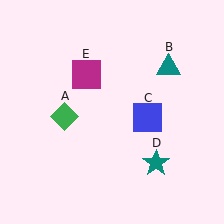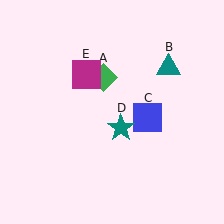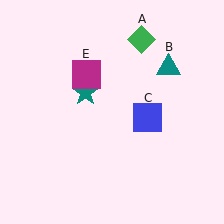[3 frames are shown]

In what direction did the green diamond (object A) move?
The green diamond (object A) moved up and to the right.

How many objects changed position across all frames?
2 objects changed position: green diamond (object A), teal star (object D).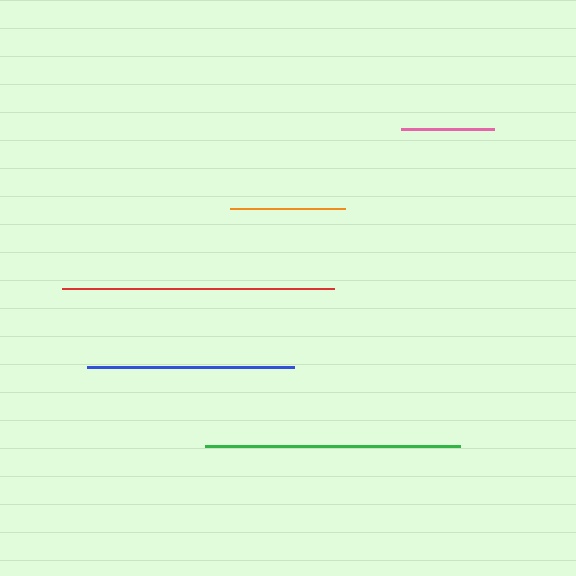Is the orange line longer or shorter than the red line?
The red line is longer than the orange line.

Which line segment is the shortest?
The pink line is the shortest at approximately 93 pixels.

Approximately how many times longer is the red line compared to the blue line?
The red line is approximately 1.3 times the length of the blue line.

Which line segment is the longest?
The red line is the longest at approximately 272 pixels.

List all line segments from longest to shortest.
From longest to shortest: red, green, blue, orange, pink.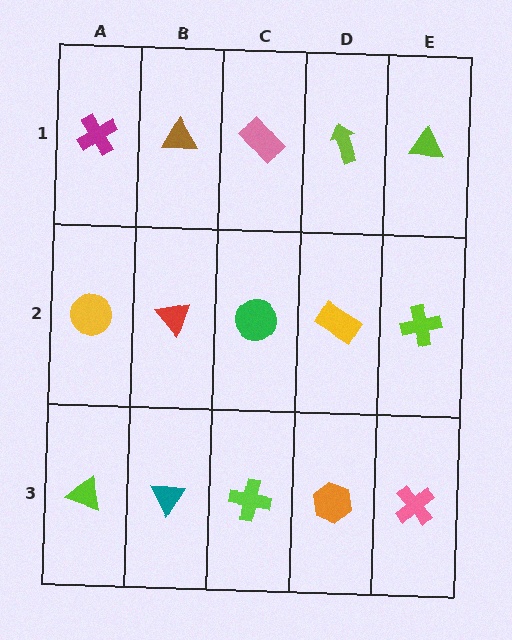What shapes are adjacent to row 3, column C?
A green circle (row 2, column C), a teal triangle (row 3, column B), an orange hexagon (row 3, column D).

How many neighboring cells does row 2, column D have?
4.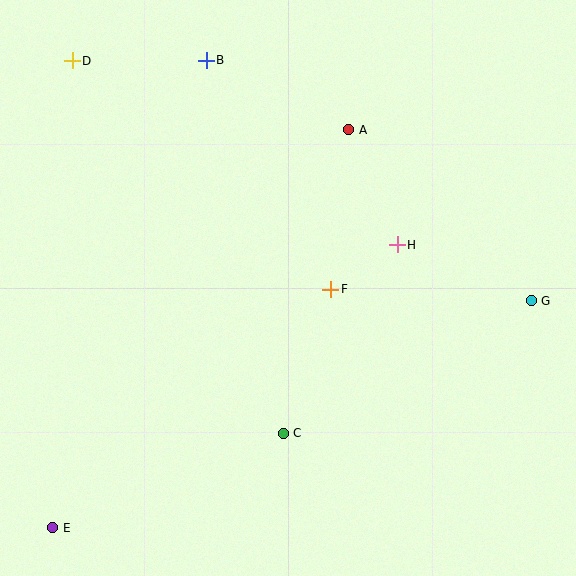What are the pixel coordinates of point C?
Point C is at (283, 433).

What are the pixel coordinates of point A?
Point A is at (349, 130).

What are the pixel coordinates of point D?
Point D is at (72, 61).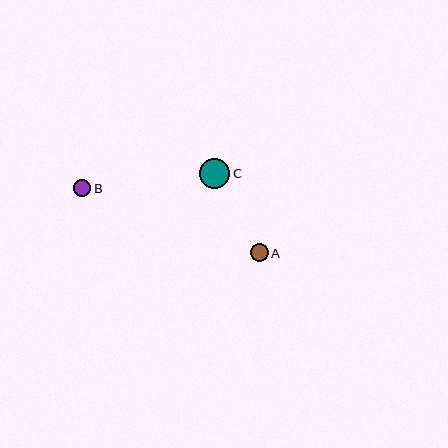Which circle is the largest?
Circle C is the largest with a size of approximately 30 pixels.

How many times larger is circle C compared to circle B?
Circle C is approximately 1.8 times the size of circle B.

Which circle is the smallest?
Circle B is the smallest with a size of approximately 17 pixels.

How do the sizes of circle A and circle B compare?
Circle A and circle B are approximately the same size.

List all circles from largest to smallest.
From largest to smallest: C, A, B.